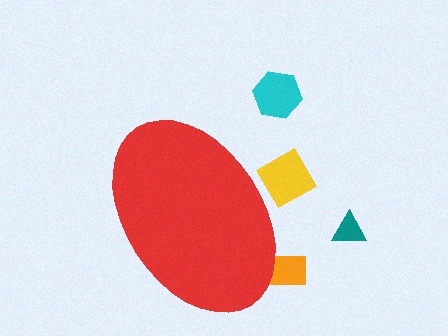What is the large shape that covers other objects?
A red ellipse.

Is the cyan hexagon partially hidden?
No, the cyan hexagon is fully visible.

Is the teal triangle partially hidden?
No, the teal triangle is fully visible.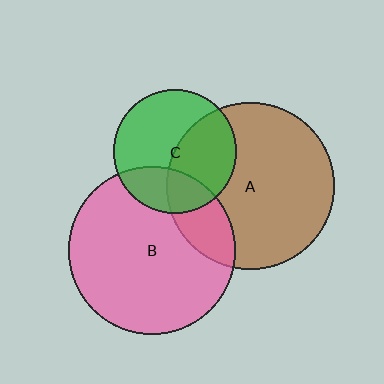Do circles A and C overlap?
Yes.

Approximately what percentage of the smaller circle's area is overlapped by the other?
Approximately 45%.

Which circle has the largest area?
Circle A (brown).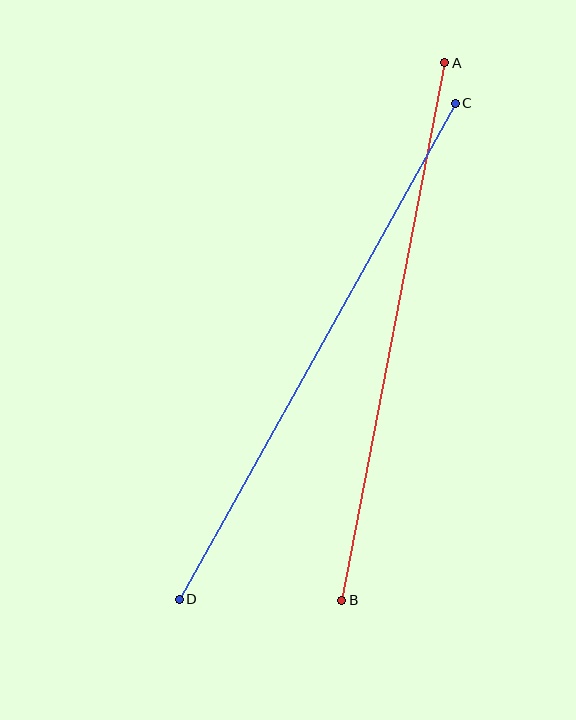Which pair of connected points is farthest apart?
Points C and D are farthest apart.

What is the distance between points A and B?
The distance is approximately 547 pixels.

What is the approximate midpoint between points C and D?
The midpoint is at approximately (317, 351) pixels.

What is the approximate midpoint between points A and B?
The midpoint is at approximately (393, 331) pixels.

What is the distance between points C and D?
The distance is approximately 567 pixels.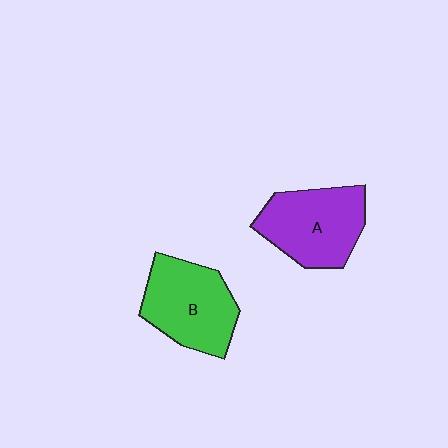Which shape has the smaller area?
Shape B (green).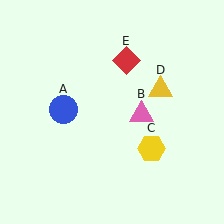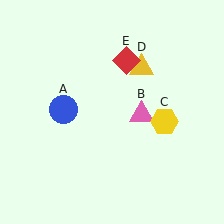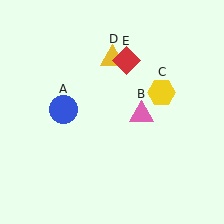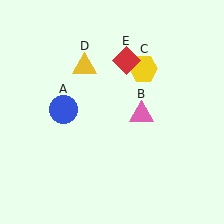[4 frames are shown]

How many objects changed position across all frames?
2 objects changed position: yellow hexagon (object C), yellow triangle (object D).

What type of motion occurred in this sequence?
The yellow hexagon (object C), yellow triangle (object D) rotated counterclockwise around the center of the scene.